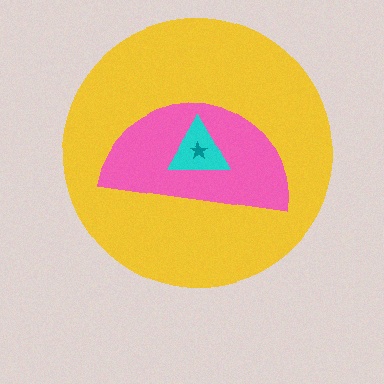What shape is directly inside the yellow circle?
The pink semicircle.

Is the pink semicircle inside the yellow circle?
Yes.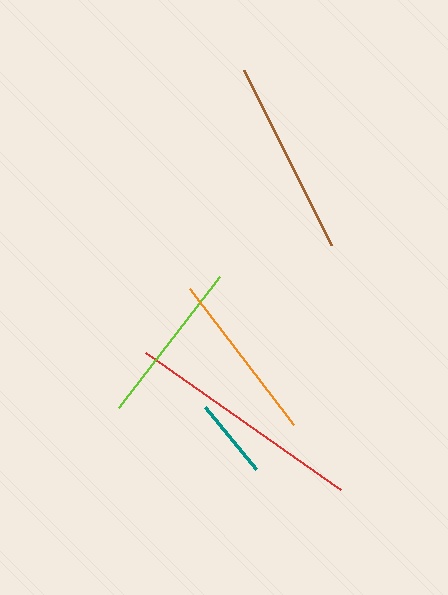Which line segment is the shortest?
The teal line is the shortest at approximately 80 pixels.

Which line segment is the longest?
The red line is the longest at approximately 238 pixels.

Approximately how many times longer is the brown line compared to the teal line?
The brown line is approximately 2.4 times the length of the teal line.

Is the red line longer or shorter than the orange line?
The red line is longer than the orange line.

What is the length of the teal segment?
The teal segment is approximately 80 pixels long.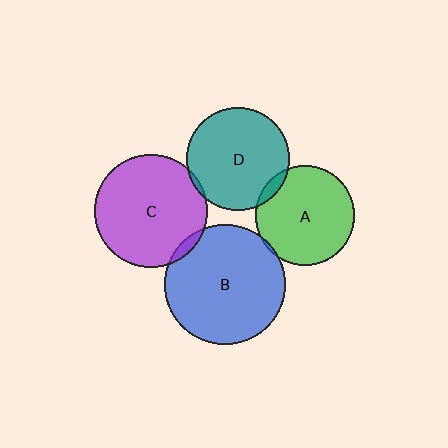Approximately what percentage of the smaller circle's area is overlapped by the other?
Approximately 5%.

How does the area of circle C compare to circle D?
Approximately 1.2 times.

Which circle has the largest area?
Circle B (blue).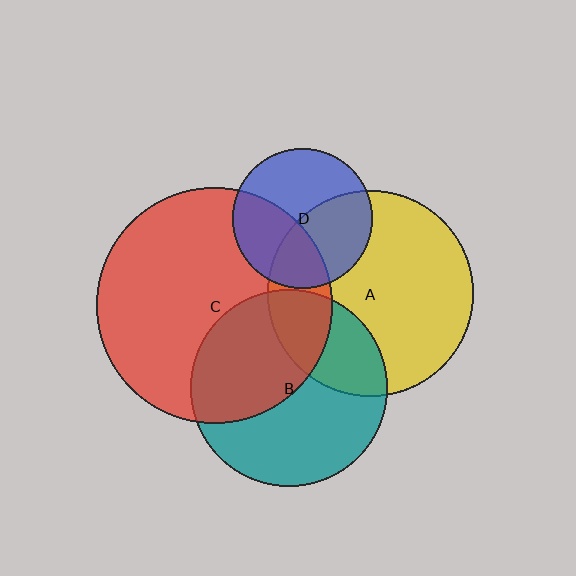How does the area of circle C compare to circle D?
Approximately 2.9 times.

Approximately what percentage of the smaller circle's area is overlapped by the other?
Approximately 30%.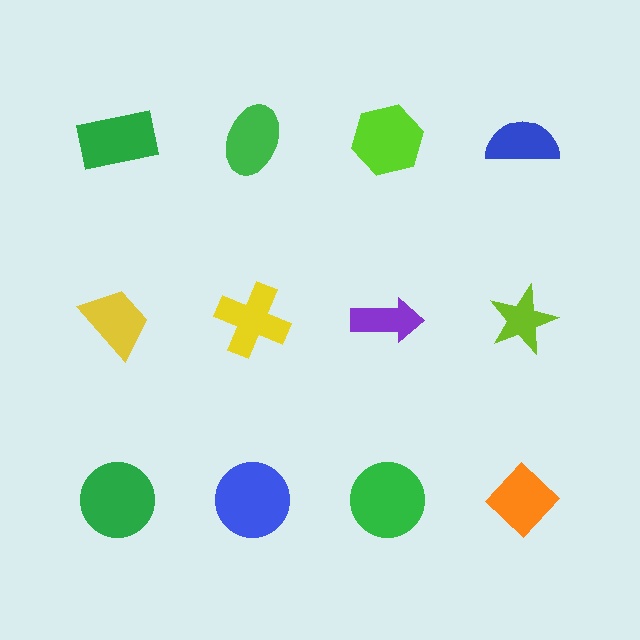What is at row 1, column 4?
A blue semicircle.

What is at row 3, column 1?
A green circle.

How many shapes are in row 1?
4 shapes.